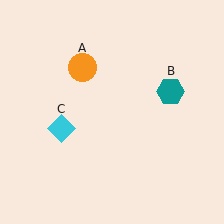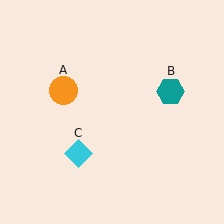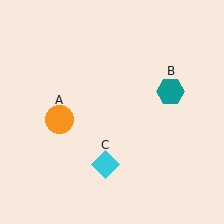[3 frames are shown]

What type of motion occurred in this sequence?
The orange circle (object A), cyan diamond (object C) rotated counterclockwise around the center of the scene.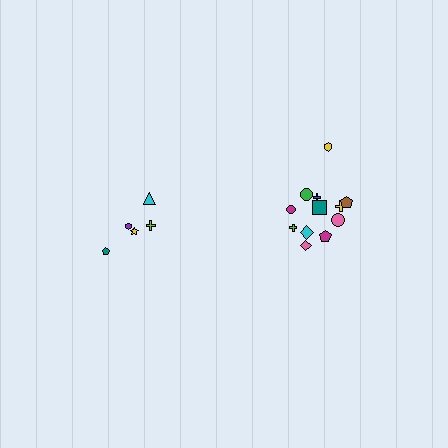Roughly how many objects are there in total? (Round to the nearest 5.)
Roughly 15 objects in total.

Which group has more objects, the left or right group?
The right group.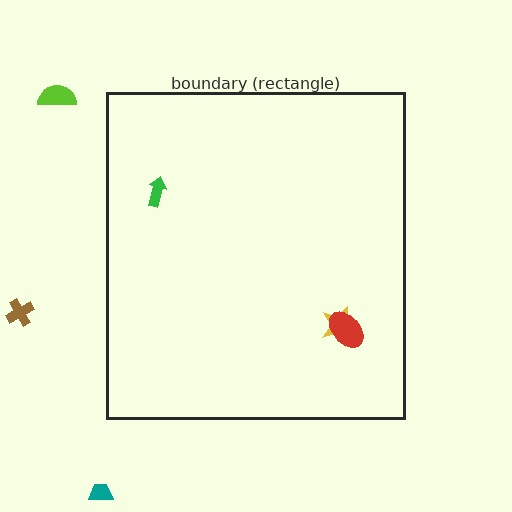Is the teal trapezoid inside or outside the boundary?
Outside.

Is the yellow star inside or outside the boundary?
Inside.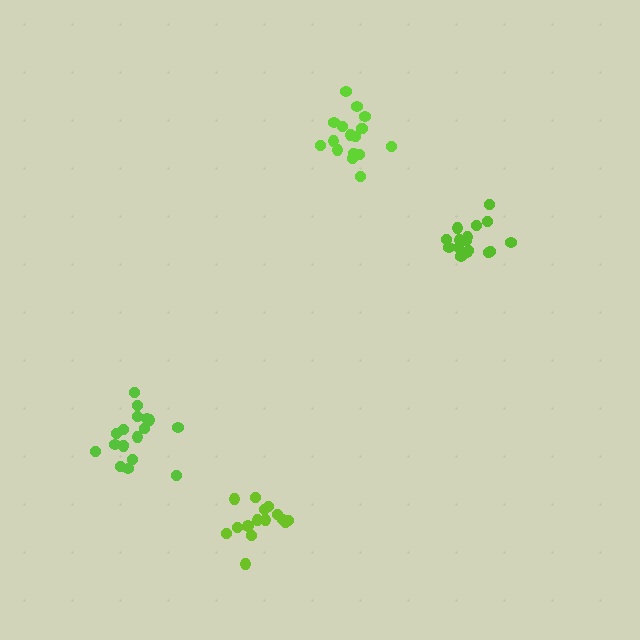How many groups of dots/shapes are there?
There are 4 groups.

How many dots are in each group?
Group 1: 17 dots, Group 2: 18 dots, Group 3: 15 dots, Group 4: 17 dots (67 total).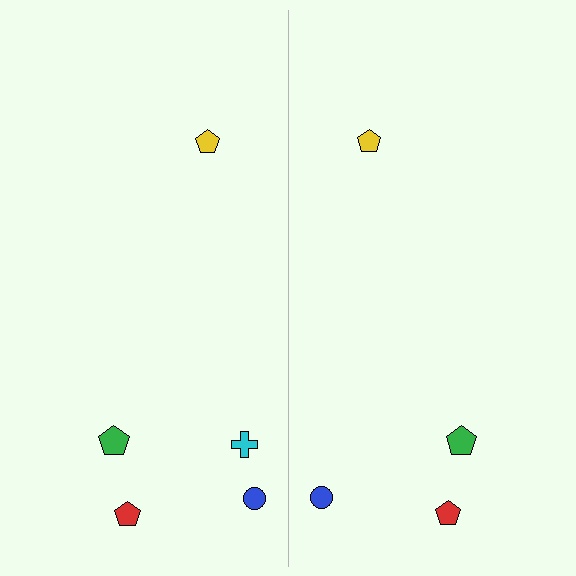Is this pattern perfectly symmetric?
No, the pattern is not perfectly symmetric. A cyan cross is missing from the right side.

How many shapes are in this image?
There are 9 shapes in this image.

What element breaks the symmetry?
A cyan cross is missing from the right side.